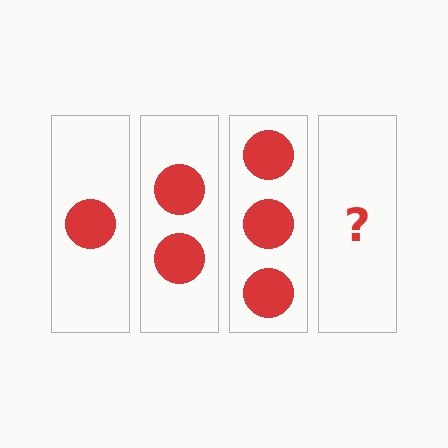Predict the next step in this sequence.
The next step is 4 circles.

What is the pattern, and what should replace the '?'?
The pattern is that each step adds one more circle. The '?' should be 4 circles.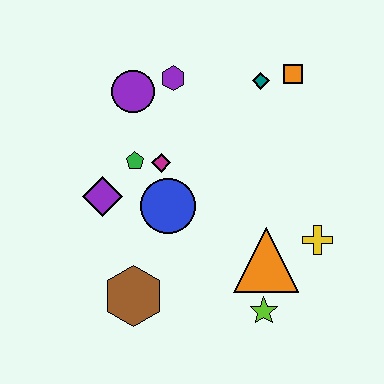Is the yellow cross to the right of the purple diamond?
Yes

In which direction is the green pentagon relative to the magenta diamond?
The green pentagon is to the left of the magenta diamond.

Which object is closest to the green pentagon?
The magenta diamond is closest to the green pentagon.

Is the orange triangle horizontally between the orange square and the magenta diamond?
Yes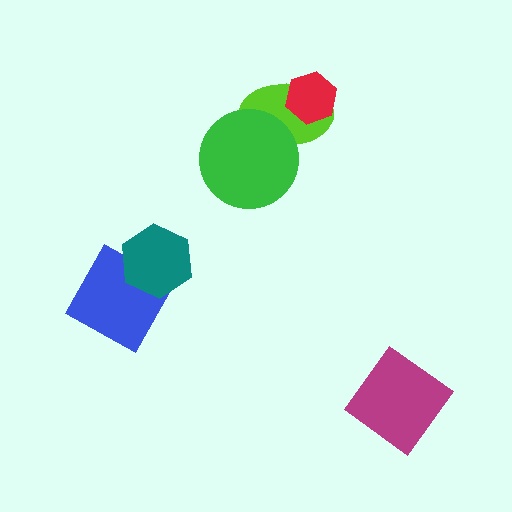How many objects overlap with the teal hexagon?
1 object overlaps with the teal hexagon.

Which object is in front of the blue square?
The teal hexagon is in front of the blue square.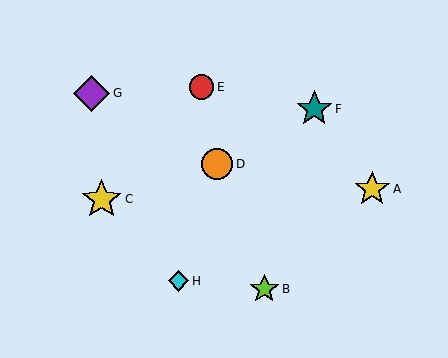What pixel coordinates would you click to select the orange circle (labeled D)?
Click at (217, 164) to select the orange circle D.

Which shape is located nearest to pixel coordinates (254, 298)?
The lime star (labeled B) at (264, 289) is nearest to that location.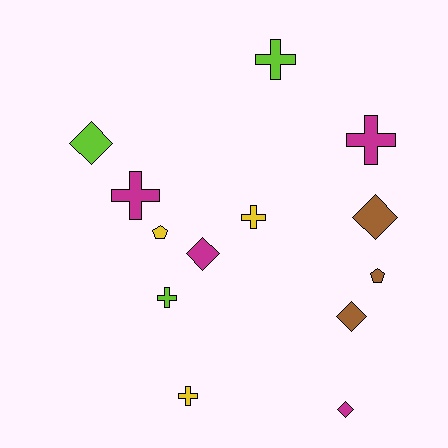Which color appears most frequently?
Magenta, with 4 objects.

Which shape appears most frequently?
Cross, with 6 objects.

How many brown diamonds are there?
There are 2 brown diamonds.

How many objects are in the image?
There are 13 objects.